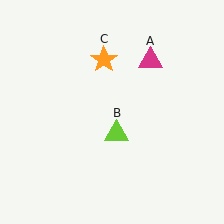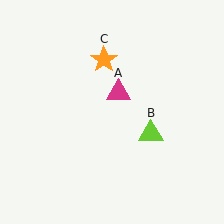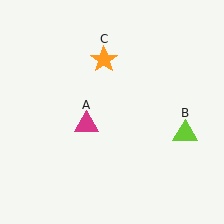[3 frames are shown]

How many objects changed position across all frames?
2 objects changed position: magenta triangle (object A), lime triangle (object B).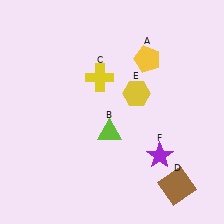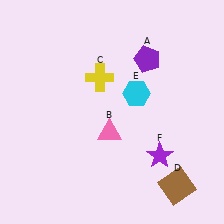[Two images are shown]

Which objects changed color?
A changed from yellow to purple. B changed from lime to pink. E changed from yellow to cyan.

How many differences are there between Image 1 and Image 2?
There are 3 differences between the two images.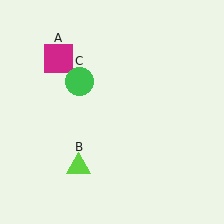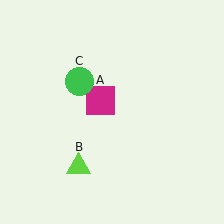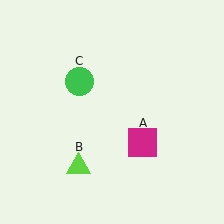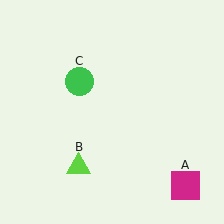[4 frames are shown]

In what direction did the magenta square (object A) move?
The magenta square (object A) moved down and to the right.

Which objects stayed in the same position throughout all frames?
Lime triangle (object B) and green circle (object C) remained stationary.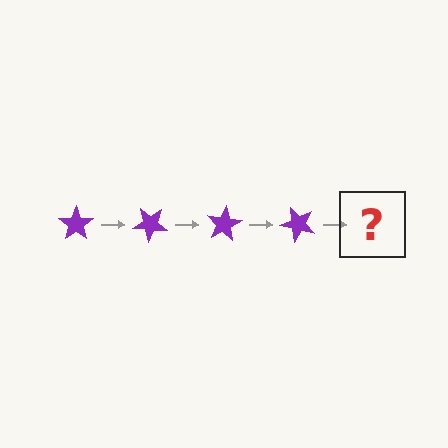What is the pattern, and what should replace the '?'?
The pattern is that the star rotates 40 degrees each step. The '?' should be a purple star rotated 160 degrees.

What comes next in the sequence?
The next element should be a purple star rotated 160 degrees.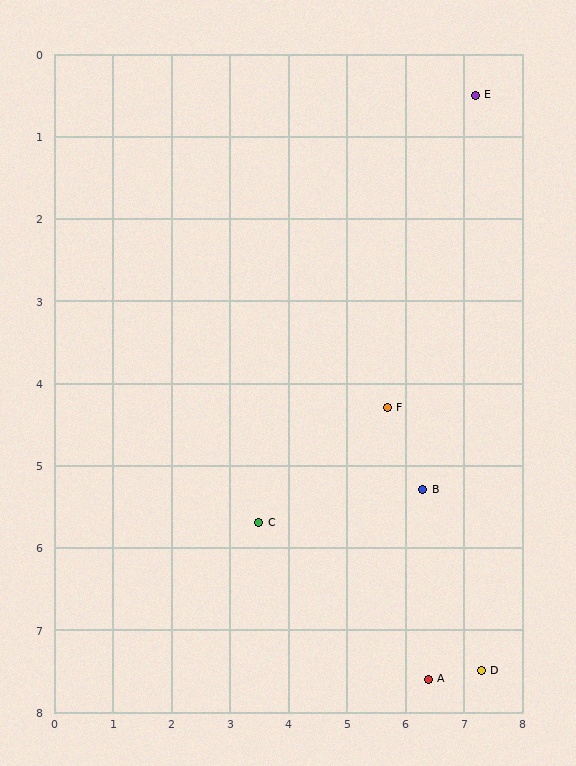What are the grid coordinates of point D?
Point D is at approximately (7.3, 7.5).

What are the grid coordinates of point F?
Point F is at approximately (5.7, 4.3).